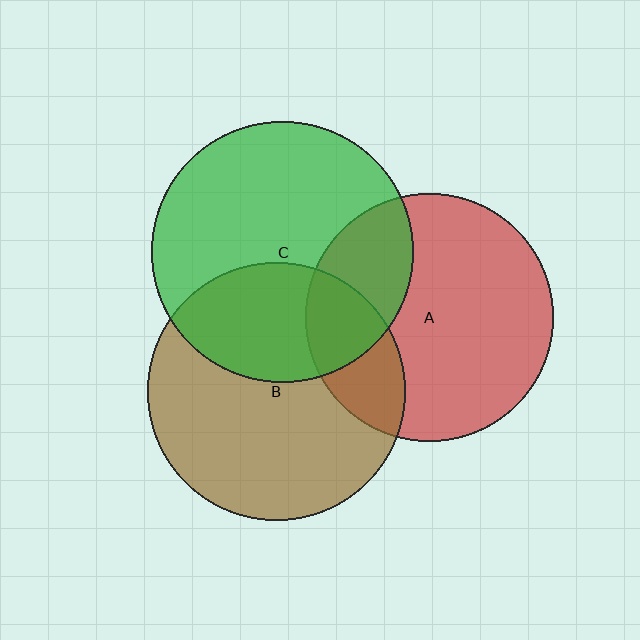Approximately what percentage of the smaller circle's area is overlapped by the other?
Approximately 35%.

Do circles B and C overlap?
Yes.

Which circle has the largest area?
Circle C (green).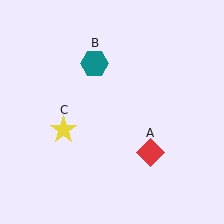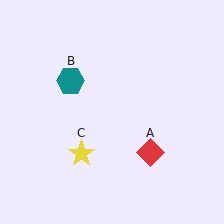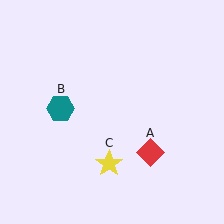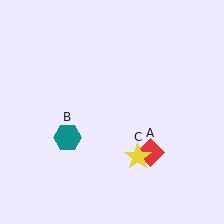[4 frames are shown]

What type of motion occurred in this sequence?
The teal hexagon (object B), yellow star (object C) rotated counterclockwise around the center of the scene.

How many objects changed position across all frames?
2 objects changed position: teal hexagon (object B), yellow star (object C).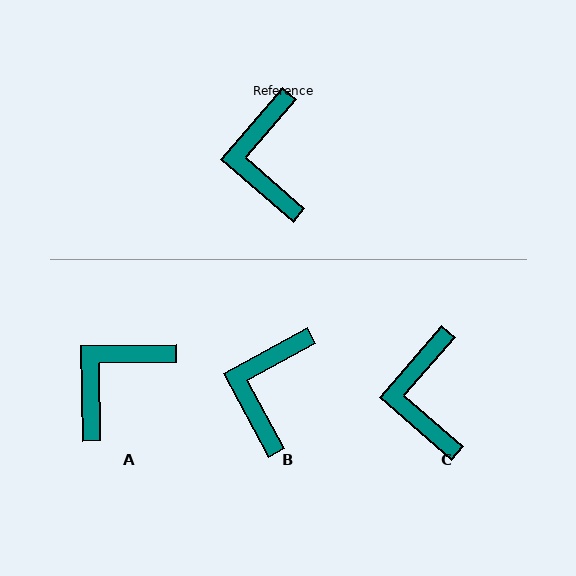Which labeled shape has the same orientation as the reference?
C.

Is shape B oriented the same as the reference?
No, it is off by about 21 degrees.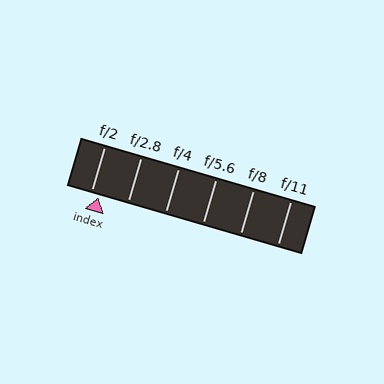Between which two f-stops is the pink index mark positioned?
The index mark is between f/2 and f/2.8.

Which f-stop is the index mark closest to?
The index mark is closest to f/2.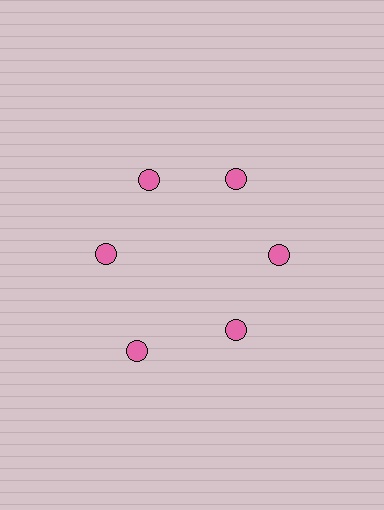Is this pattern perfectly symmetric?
No. The 6 pink circles are arranged in a ring, but one element near the 7 o'clock position is pushed outward from the center, breaking the 6-fold rotational symmetry.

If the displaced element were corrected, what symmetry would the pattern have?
It would have 6-fold rotational symmetry — the pattern would map onto itself every 60 degrees.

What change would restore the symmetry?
The symmetry would be restored by moving it inward, back onto the ring so that all 6 circles sit at equal angles and equal distance from the center.